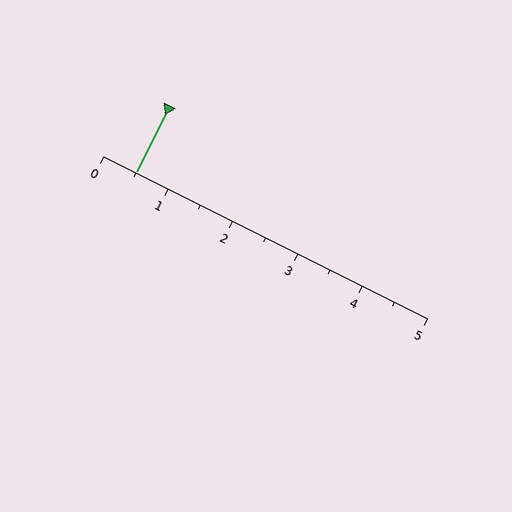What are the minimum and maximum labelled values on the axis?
The axis runs from 0 to 5.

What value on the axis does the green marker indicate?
The marker indicates approximately 0.5.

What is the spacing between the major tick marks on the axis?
The major ticks are spaced 1 apart.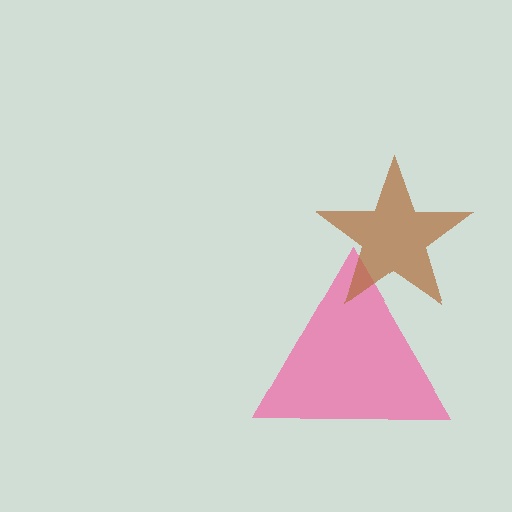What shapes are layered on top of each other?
The layered shapes are: a pink triangle, a brown star.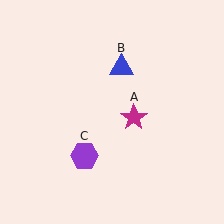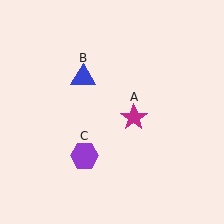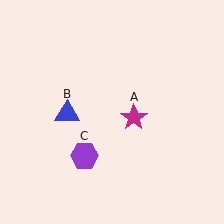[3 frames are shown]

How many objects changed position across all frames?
1 object changed position: blue triangle (object B).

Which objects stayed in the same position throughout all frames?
Magenta star (object A) and purple hexagon (object C) remained stationary.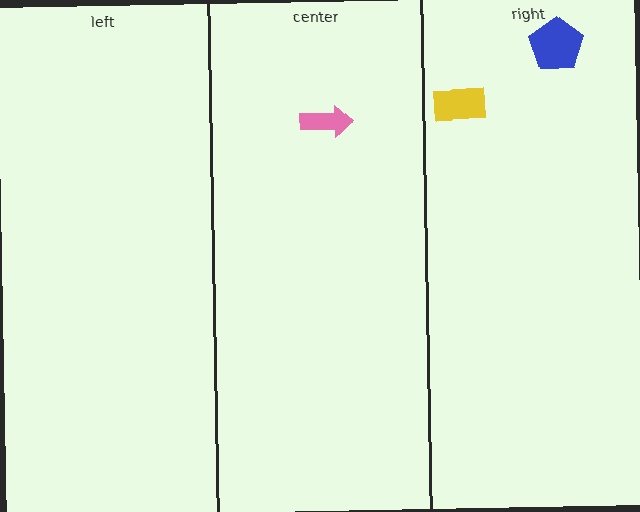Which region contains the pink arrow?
The center region.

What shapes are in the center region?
The pink arrow.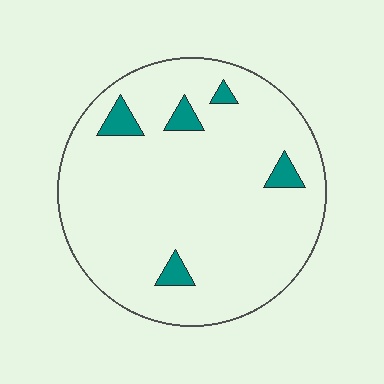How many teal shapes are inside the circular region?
5.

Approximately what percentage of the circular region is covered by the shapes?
Approximately 5%.